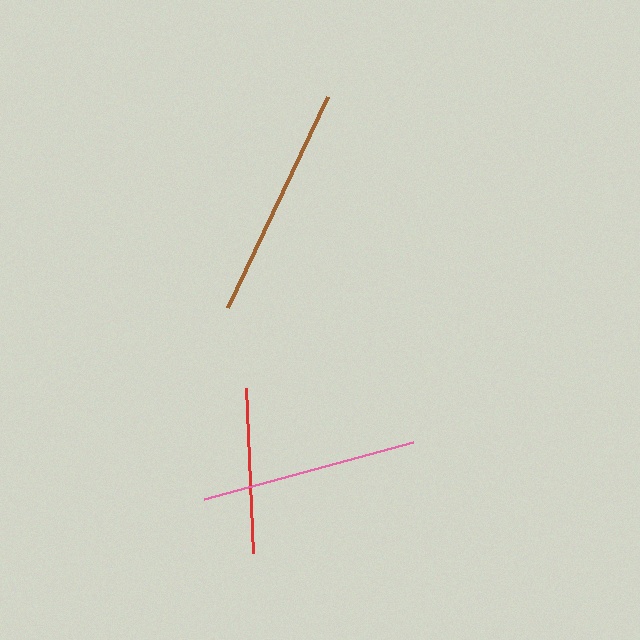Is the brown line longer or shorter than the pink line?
The brown line is longer than the pink line.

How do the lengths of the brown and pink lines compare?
The brown and pink lines are approximately the same length.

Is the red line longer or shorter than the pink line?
The pink line is longer than the red line.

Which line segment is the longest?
The brown line is the longest at approximately 234 pixels.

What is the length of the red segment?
The red segment is approximately 165 pixels long.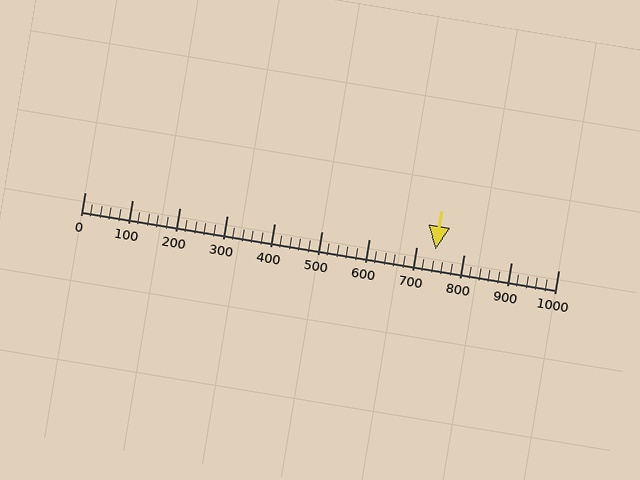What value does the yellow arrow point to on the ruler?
The yellow arrow points to approximately 740.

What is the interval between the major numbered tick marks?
The major tick marks are spaced 100 units apart.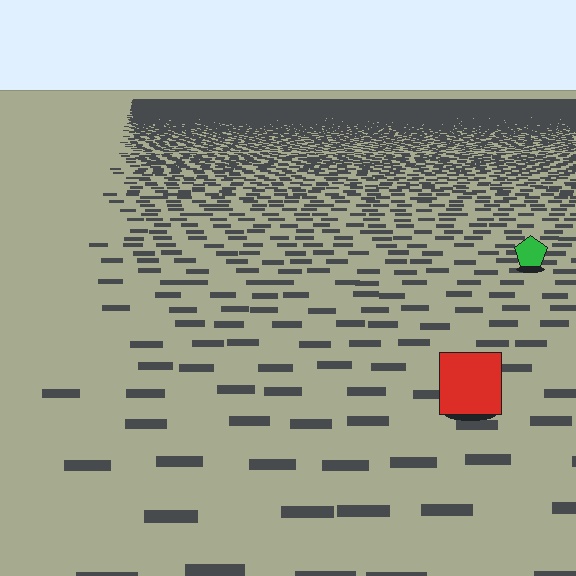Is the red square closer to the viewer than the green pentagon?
Yes. The red square is closer — you can tell from the texture gradient: the ground texture is coarser near it.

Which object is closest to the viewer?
The red square is closest. The texture marks near it are larger and more spread out.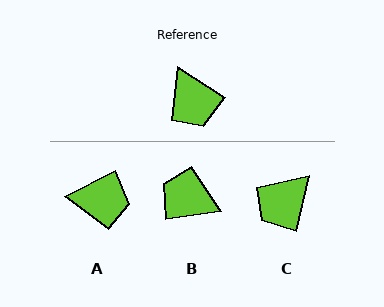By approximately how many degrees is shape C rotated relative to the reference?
Approximately 70 degrees clockwise.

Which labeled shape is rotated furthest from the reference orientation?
B, about 139 degrees away.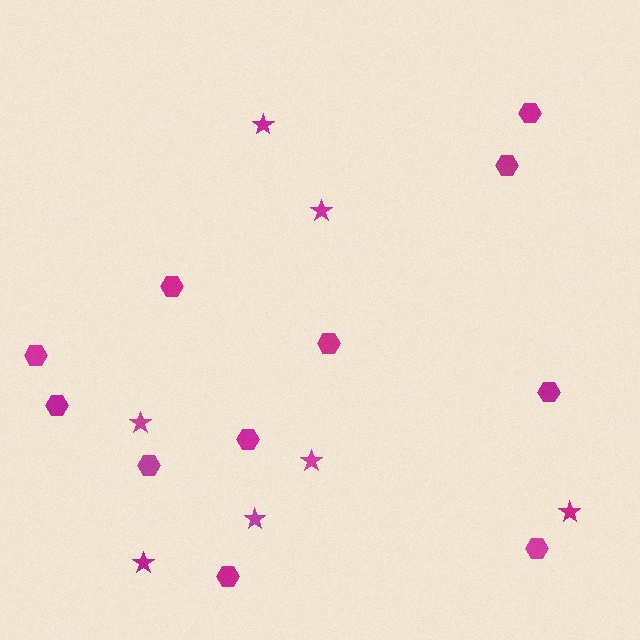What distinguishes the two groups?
There are 2 groups: one group of stars (7) and one group of hexagons (11).